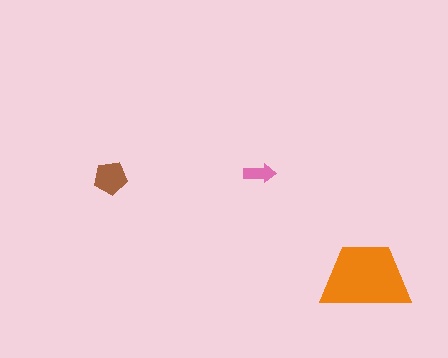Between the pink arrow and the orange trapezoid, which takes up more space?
The orange trapezoid.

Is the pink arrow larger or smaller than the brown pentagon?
Smaller.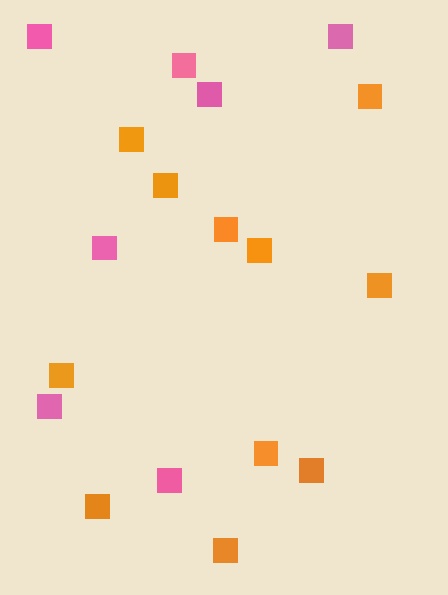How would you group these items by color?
There are 2 groups: one group of pink squares (7) and one group of orange squares (11).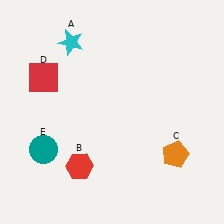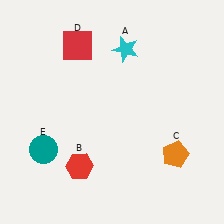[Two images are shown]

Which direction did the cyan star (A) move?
The cyan star (A) moved right.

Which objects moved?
The objects that moved are: the cyan star (A), the red square (D).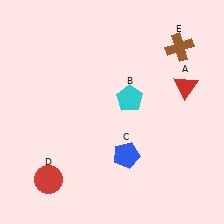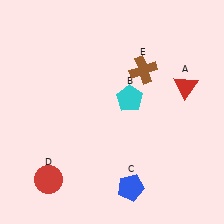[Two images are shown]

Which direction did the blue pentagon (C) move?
The blue pentagon (C) moved down.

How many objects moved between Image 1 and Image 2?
2 objects moved between the two images.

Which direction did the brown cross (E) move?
The brown cross (E) moved left.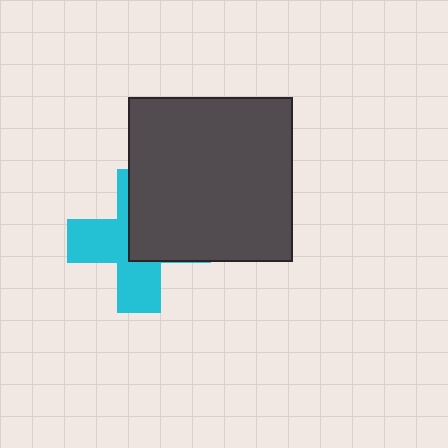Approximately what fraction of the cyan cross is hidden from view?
Roughly 49% of the cyan cross is hidden behind the dark gray square.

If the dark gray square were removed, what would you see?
You would see the complete cyan cross.